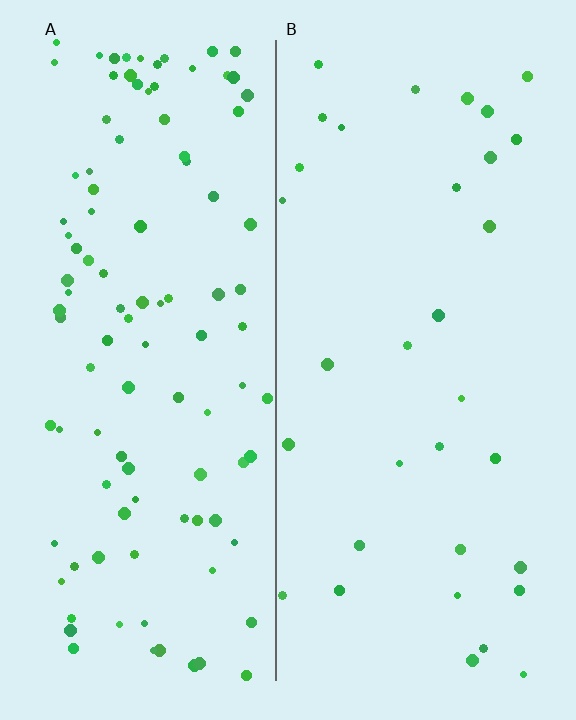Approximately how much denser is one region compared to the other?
Approximately 3.2× — region A over region B.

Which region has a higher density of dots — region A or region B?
A (the left).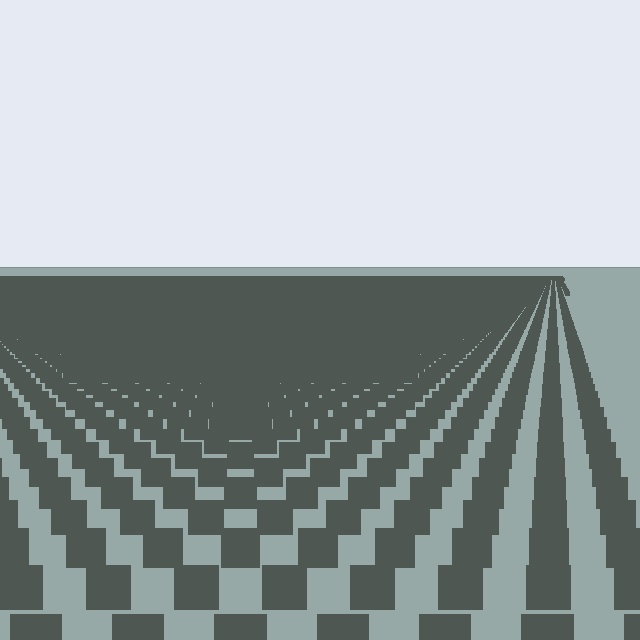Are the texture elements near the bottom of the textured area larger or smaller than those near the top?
Larger. Near the bottom, elements are closer to the viewer and appear at a bigger on-screen size.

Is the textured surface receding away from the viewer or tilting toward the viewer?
The surface is receding away from the viewer. Texture elements get smaller and denser toward the top.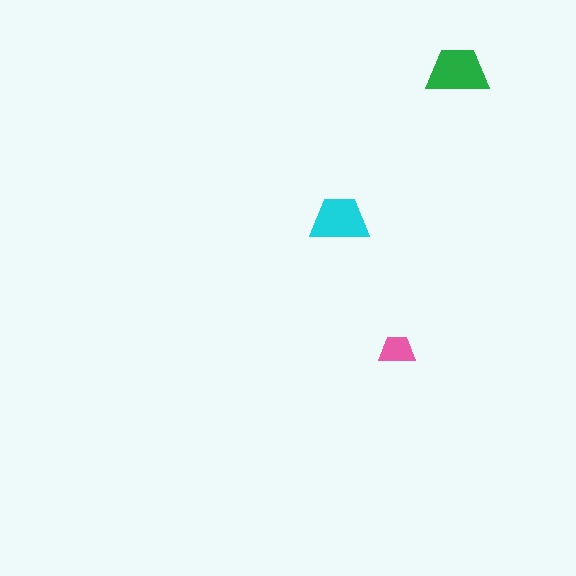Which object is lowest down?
The pink trapezoid is bottommost.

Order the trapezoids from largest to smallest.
the green one, the cyan one, the pink one.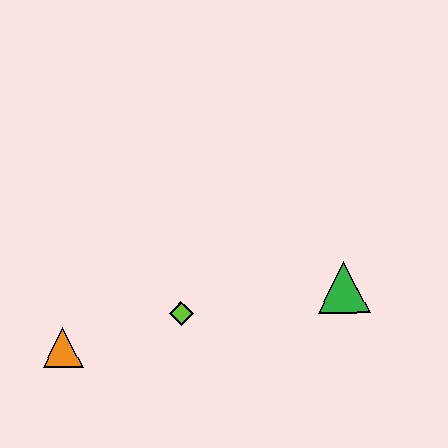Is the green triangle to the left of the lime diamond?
No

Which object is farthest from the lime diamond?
The green triangle is farthest from the lime diamond.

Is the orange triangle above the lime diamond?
No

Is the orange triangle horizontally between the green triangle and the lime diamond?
No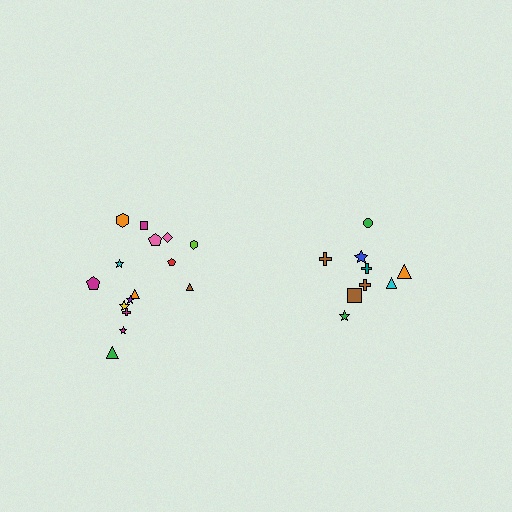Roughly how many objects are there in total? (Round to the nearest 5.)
Roughly 25 objects in total.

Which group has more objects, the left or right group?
The left group.